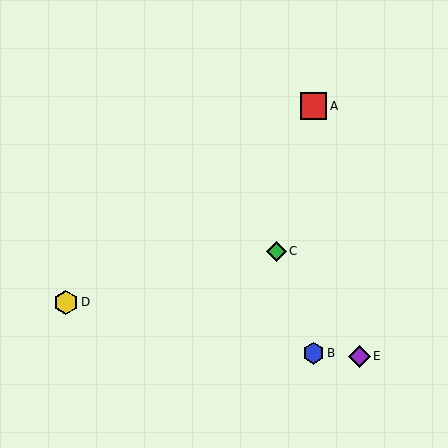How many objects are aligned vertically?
2 objects (A, B) are aligned vertically.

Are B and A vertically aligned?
Yes, both are at x≈313.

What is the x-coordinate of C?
Object C is at x≈276.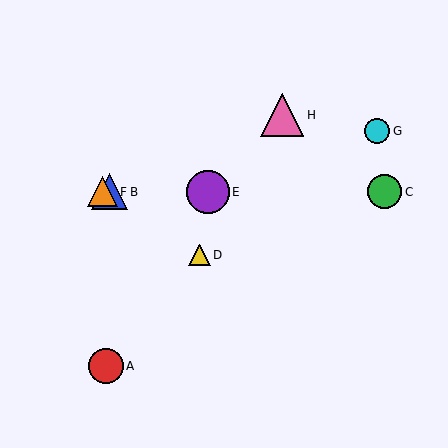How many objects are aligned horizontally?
4 objects (B, C, E, F) are aligned horizontally.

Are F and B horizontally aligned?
Yes, both are at y≈192.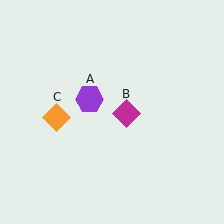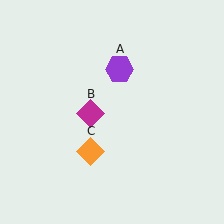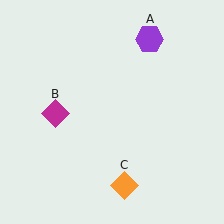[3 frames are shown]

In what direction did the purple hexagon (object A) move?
The purple hexagon (object A) moved up and to the right.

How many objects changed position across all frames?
3 objects changed position: purple hexagon (object A), magenta diamond (object B), orange diamond (object C).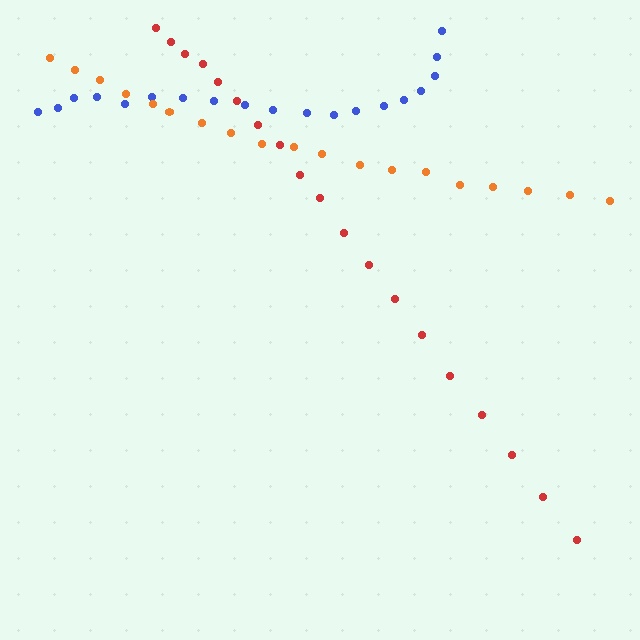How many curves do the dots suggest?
There are 3 distinct paths.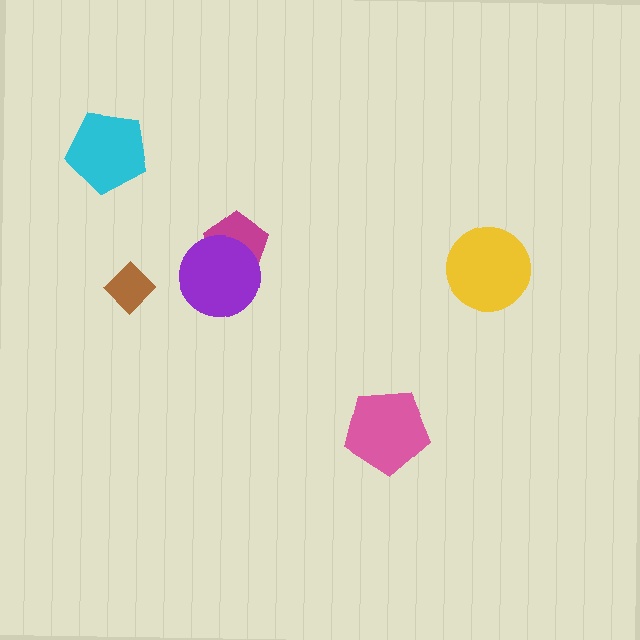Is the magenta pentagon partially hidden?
Yes, it is partially covered by another shape.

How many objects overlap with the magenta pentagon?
1 object overlaps with the magenta pentagon.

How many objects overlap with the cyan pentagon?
0 objects overlap with the cyan pentagon.